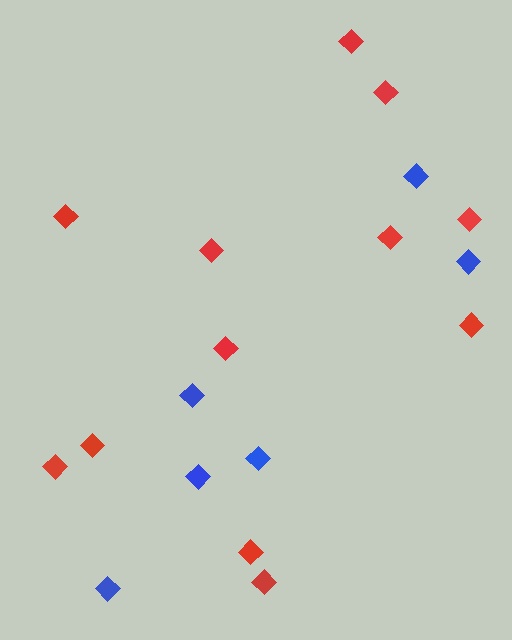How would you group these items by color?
There are 2 groups: one group of blue diamonds (6) and one group of red diamonds (12).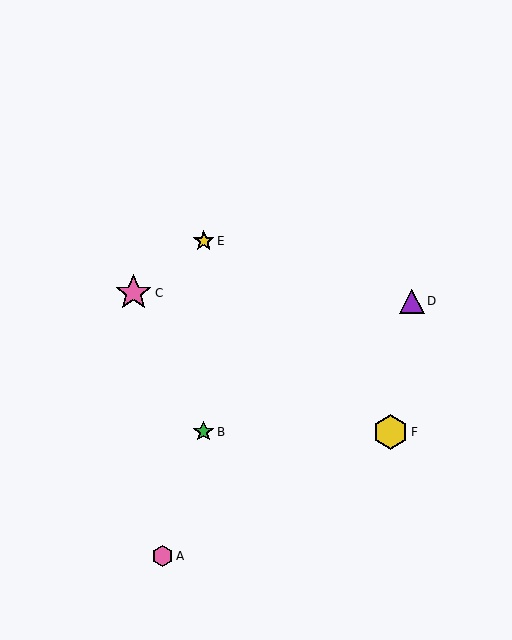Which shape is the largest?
The pink star (labeled C) is the largest.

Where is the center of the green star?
The center of the green star is at (203, 432).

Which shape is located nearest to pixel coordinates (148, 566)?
The pink hexagon (labeled A) at (162, 556) is nearest to that location.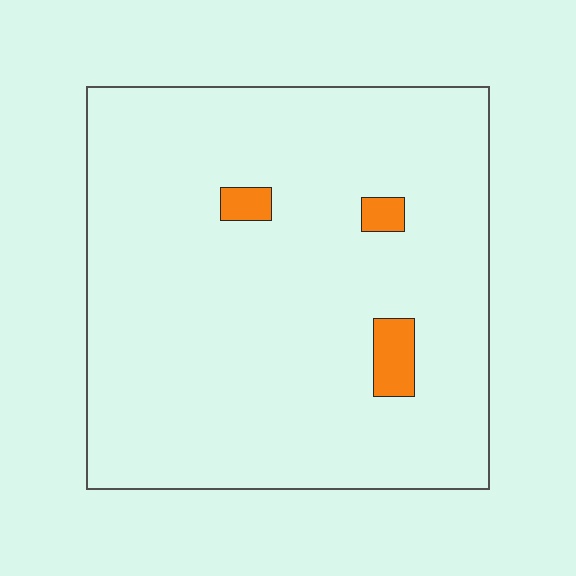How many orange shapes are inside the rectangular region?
3.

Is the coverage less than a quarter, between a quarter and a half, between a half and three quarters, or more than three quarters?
Less than a quarter.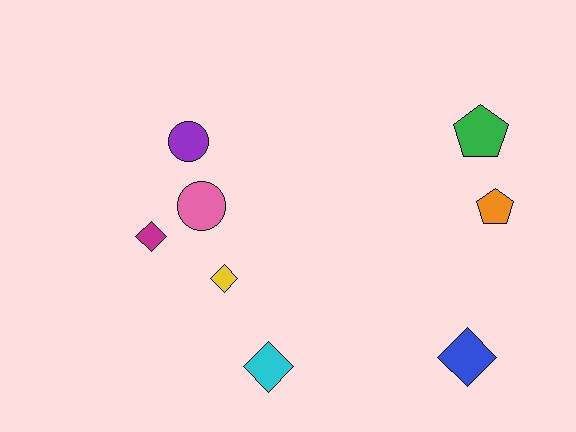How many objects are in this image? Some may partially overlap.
There are 8 objects.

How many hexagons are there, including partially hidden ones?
There are no hexagons.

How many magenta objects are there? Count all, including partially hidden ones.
There is 1 magenta object.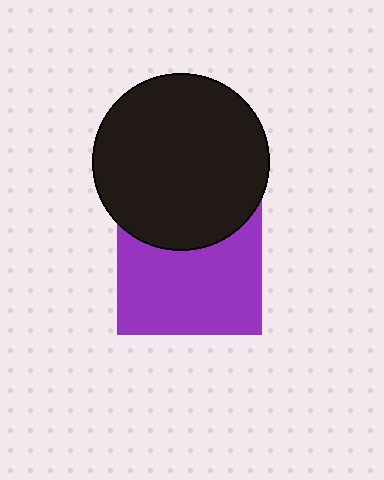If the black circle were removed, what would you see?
You would see the complete purple square.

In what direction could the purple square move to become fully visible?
The purple square could move down. That would shift it out from behind the black circle entirely.